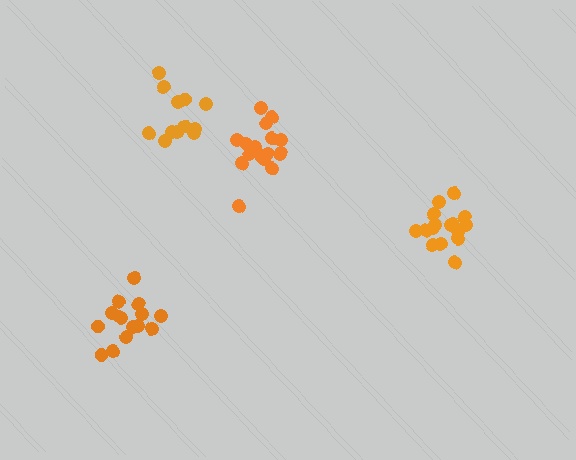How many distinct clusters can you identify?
There are 4 distinct clusters.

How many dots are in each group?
Group 1: 15 dots, Group 2: 16 dots, Group 3: 12 dots, Group 4: 17 dots (60 total).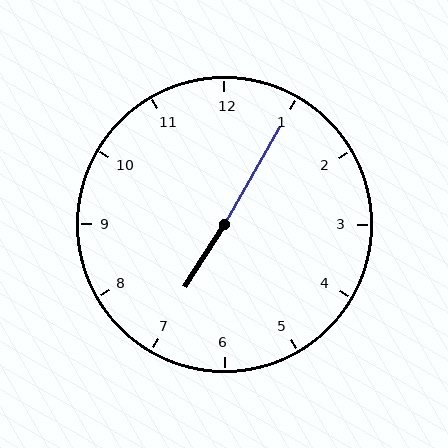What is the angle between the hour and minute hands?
Approximately 178 degrees.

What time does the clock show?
7:05.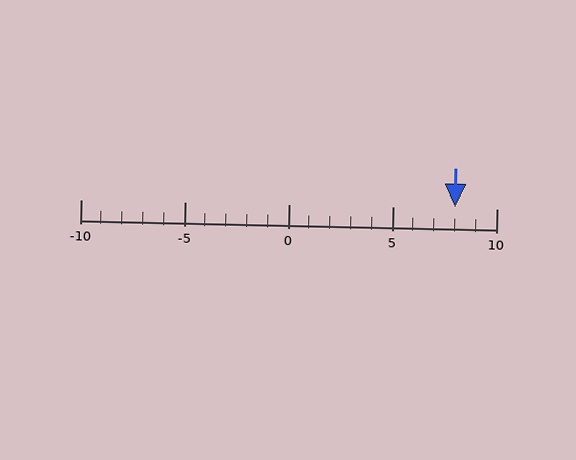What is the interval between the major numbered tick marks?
The major tick marks are spaced 5 units apart.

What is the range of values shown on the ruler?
The ruler shows values from -10 to 10.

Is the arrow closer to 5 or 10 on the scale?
The arrow is closer to 10.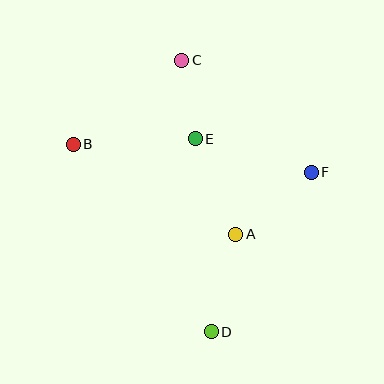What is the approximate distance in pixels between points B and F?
The distance between B and F is approximately 240 pixels.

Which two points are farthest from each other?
Points C and D are farthest from each other.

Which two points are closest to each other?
Points C and E are closest to each other.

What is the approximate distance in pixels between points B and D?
The distance between B and D is approximately 233 pixels.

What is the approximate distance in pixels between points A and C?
The distance between A and C is approximately 183 pixels.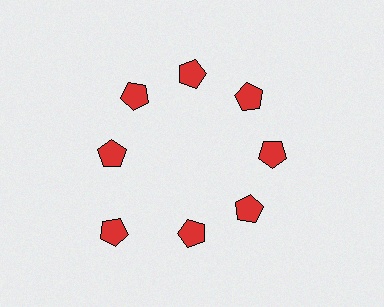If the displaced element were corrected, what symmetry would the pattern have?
It would have 8-fold rotational symmetry — the pattern would map onto itself every 45 degrees.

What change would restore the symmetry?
The symmetry would be restored by moving it inward, back onto the ring so that all 8 pentagons sit at equal angles and equal distance from the center.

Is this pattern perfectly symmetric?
No. The 8 red pentagons are arranged in a ring, but one element near the 8 o'clock position is pushed outward from the center, breaking the 8-fold rotational symmetry.